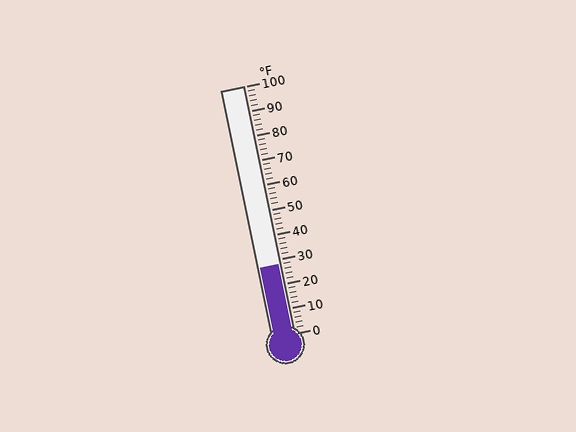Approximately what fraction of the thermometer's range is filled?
The thermometer is filled to approximately 30% of its range.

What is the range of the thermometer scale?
The thermometer scale ranges from 0°F to 100°F.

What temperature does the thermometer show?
The thermometer shows approximately 28°F.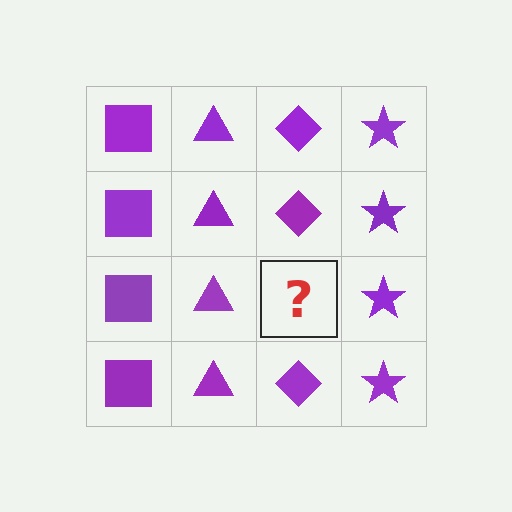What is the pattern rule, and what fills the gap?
The rule is that each column has a consistent shape. The gap should be filled with a purple diamond.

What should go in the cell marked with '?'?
The missing cell should contain a purple diamond.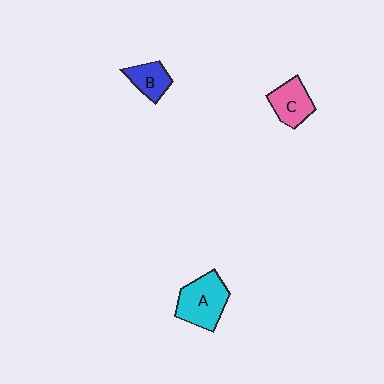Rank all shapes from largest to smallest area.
From largest to smallest: A (cyan), C (pink), B (blue).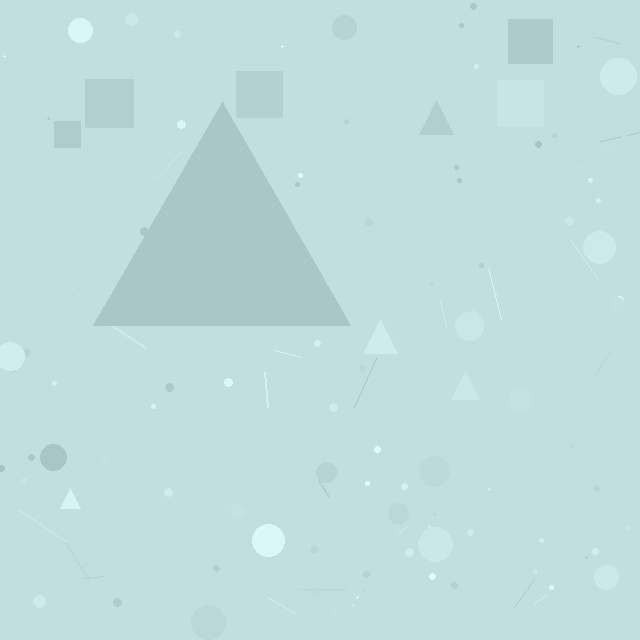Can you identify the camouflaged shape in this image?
The camouflaged shape is a triangle.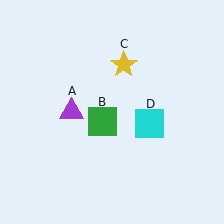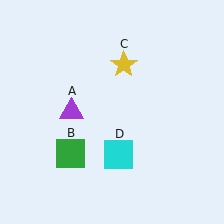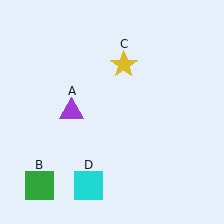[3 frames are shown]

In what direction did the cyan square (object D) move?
The cyan square (object D) moved down and to the left.